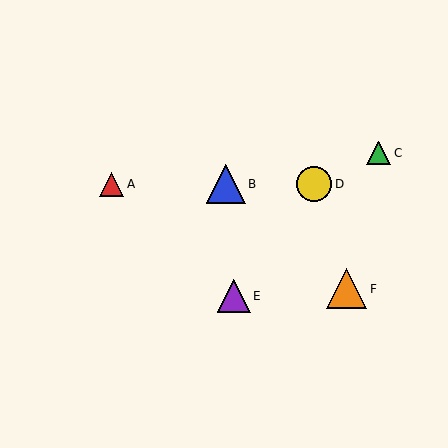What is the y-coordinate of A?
Object A is at y≈184.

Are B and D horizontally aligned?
Yes, both are at y≈184.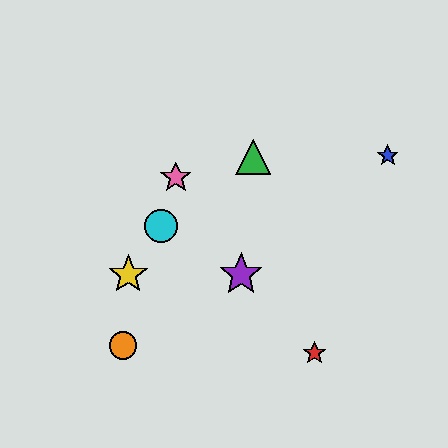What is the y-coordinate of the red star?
The red star is at y≈353.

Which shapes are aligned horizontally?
The yellow star, the purple star are aligned horizontally.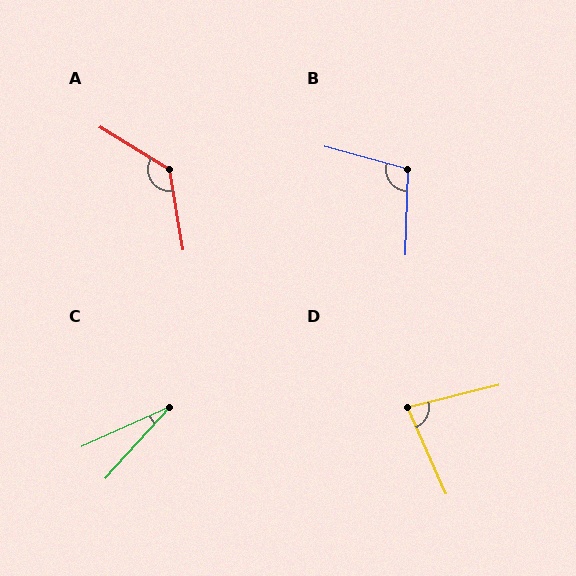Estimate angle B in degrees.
Approximately 103 degrees.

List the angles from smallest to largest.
C (23°), D (80°), B (103°), A (131°).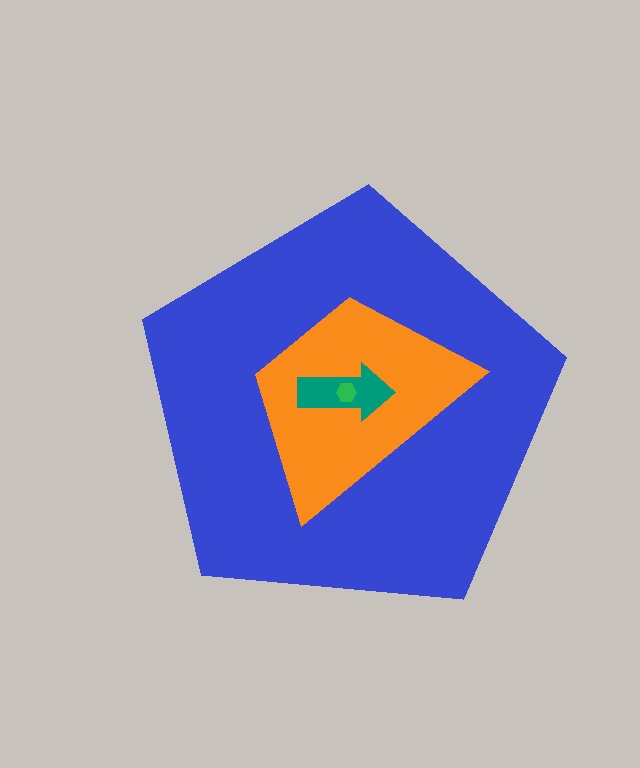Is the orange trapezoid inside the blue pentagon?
Yes.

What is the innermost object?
The green hexagon.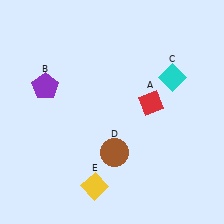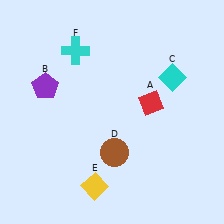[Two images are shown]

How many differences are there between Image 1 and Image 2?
There is 1 difference between the two images.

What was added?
A cyan cross (F) was added in Image 2.